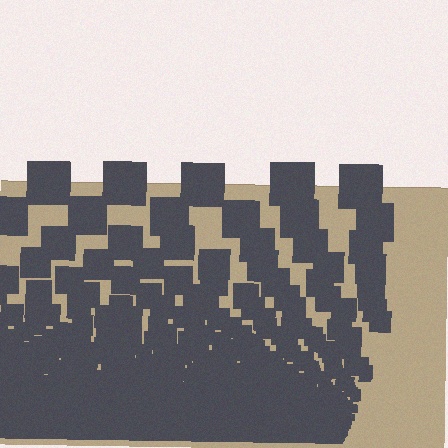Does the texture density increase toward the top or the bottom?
Density increases toward the bottom.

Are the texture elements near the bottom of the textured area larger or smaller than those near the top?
Smaller. The gradient is inverted — elements near the bottom are smaller and denser.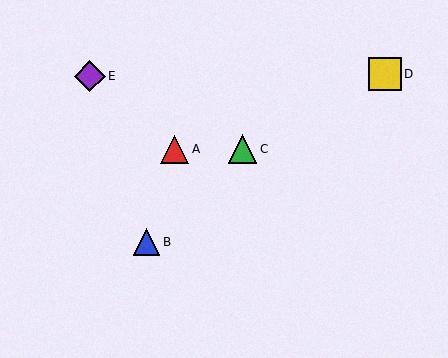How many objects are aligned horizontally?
2 objects (A, C) are aligned horizontally.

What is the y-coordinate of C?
Object C is at y≈149.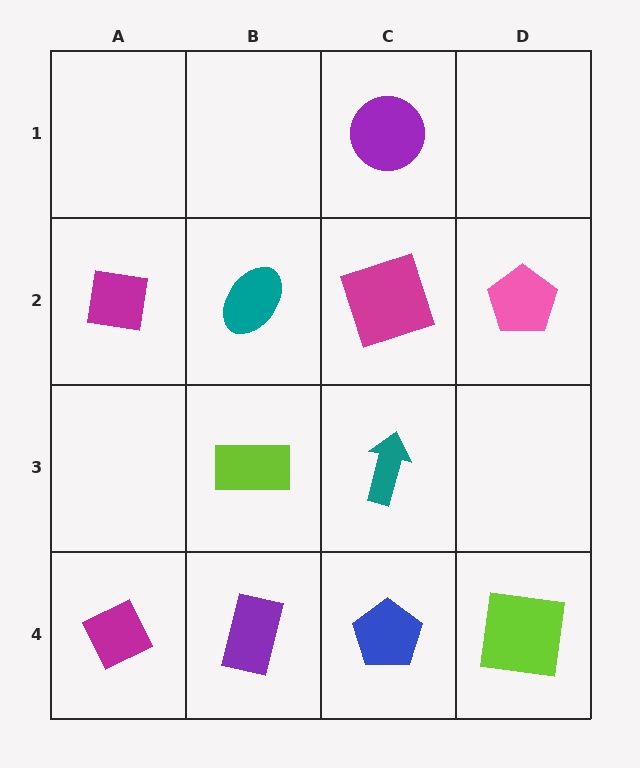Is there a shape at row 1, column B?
No, that cell is empty.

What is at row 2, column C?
A magenta square.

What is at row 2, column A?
A magenta square.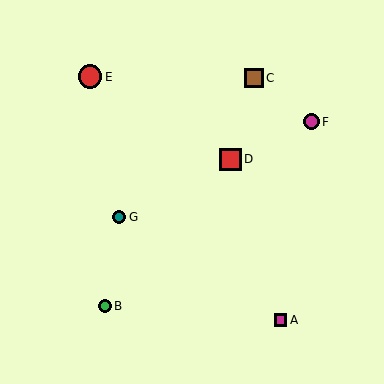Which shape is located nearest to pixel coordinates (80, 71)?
The red circle (labeled E) at (90, 77) is nearest to that location.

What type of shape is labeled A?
Shape A is a magenta square.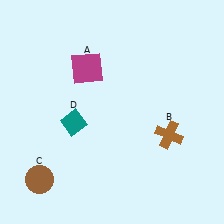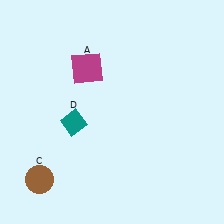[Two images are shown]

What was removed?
The brown cross (B) was removed in Image 2.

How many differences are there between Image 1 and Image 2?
There is 1 difference between the two images.